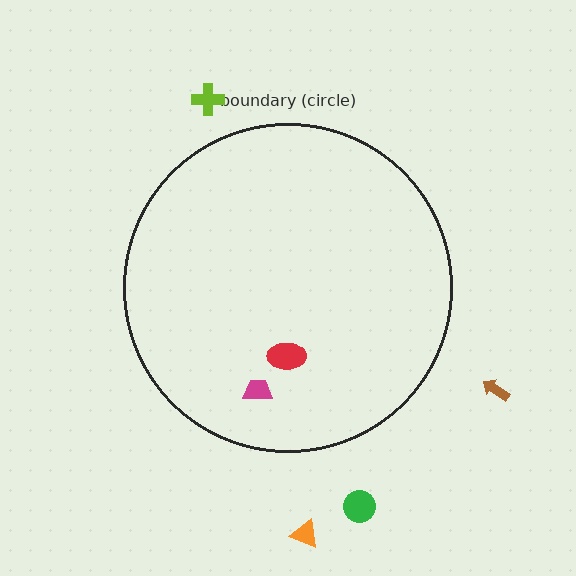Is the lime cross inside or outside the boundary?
Outside.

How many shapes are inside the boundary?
2 inside, 4 outside.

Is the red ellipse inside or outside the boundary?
Inside.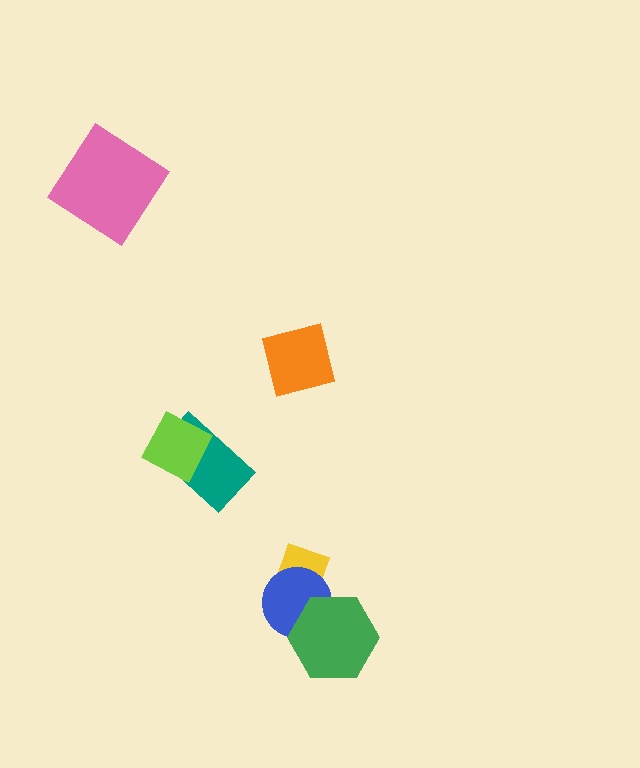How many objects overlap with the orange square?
0 objects overlap with the orange square.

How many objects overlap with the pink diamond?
0 objects overlap with the pink diamond.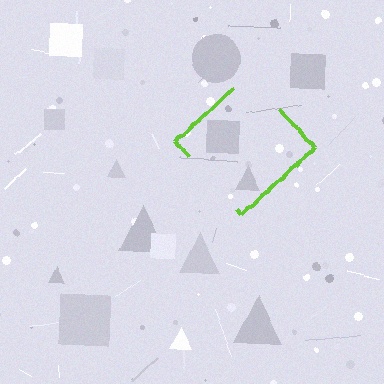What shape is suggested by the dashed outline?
The dashed outline suggests a diamond.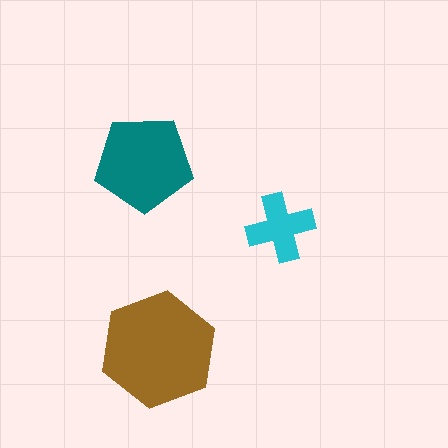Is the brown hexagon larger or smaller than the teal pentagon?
Larger.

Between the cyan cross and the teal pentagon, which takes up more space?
The teal pentagon.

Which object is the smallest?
The cyan cross.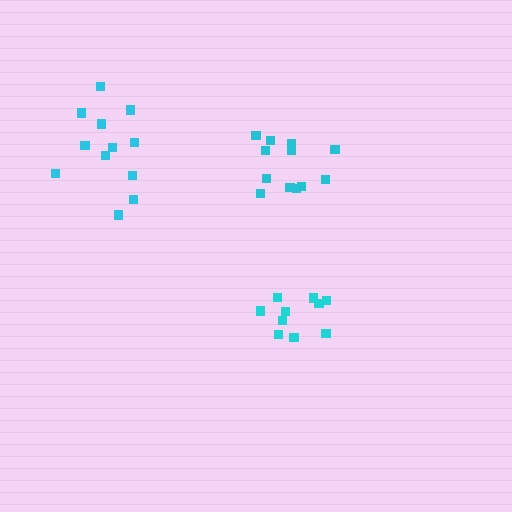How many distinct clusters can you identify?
There are 3 distinct clusters.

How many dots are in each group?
Group 1: 12 dots, Group 2: 12 dots, Group 3: 10 dots (34 total).